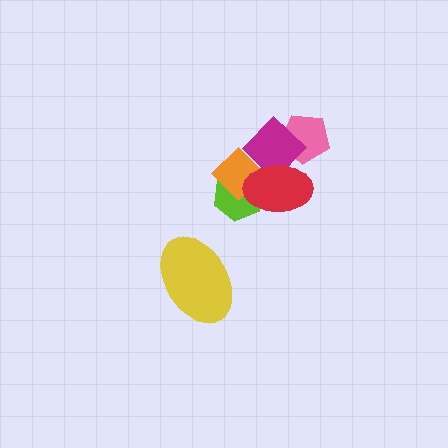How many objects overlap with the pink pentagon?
1 object overlaps with the pink pentagon.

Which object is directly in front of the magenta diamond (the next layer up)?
The orange diamond is directly in front of the magenta diamond.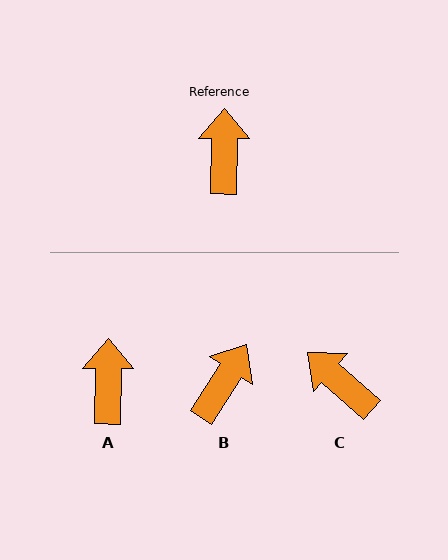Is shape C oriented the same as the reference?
No, it is off by about 49 degrees.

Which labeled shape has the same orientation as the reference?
A.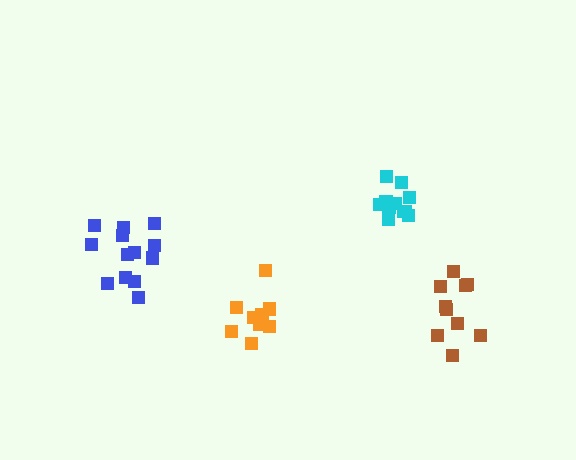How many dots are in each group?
Group 1: 13 dots, Group 2: 11 dots, Group 3: 9 dots, Group 4: 10 dots (43 total).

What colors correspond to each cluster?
The clusters are colored: blue, cyan, orange, brown.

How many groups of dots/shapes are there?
There are 4 groups.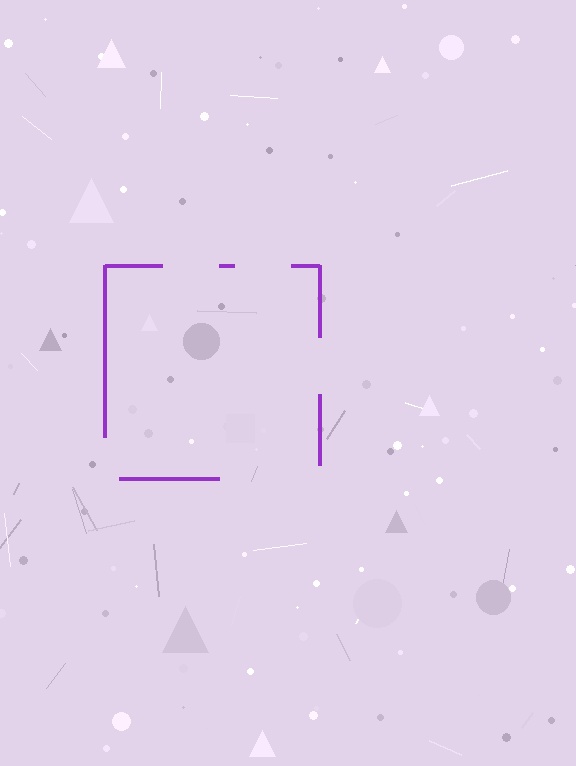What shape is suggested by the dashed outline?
The dashed outline suggests a square.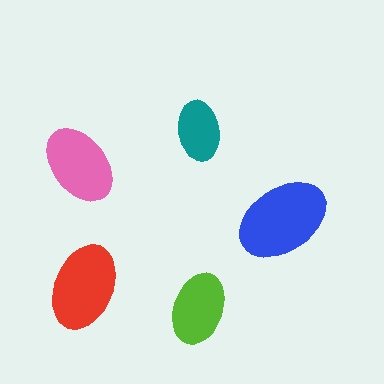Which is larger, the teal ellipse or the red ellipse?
The red one.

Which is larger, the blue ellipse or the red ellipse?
The blue one.